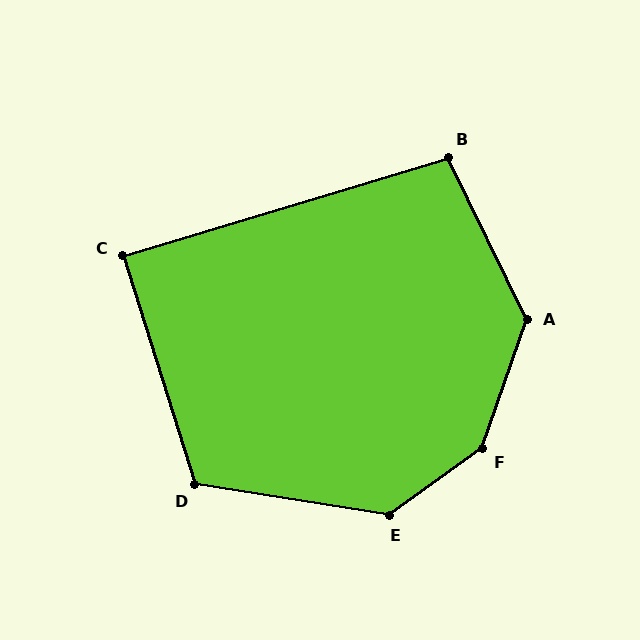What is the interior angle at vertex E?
Approximately 136 degrees (obtuse).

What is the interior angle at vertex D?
Approximately 116 degrees (obtuse).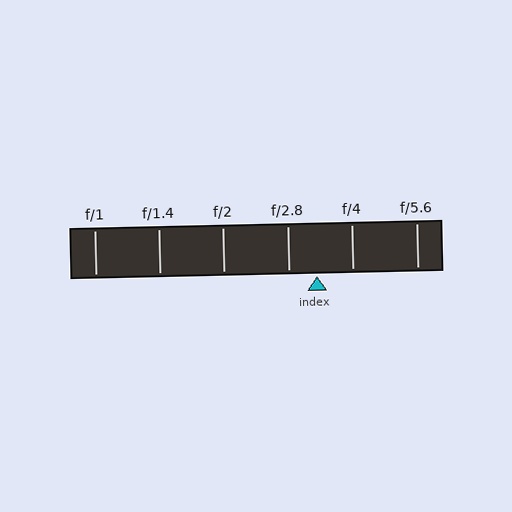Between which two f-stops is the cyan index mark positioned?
The index mark is between f/2.8 and f/4.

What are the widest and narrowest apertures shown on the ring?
The widest aperture shown is f/1 and the narrowest is f/5.6.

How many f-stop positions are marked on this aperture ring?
There are 6 f-stop positions marked.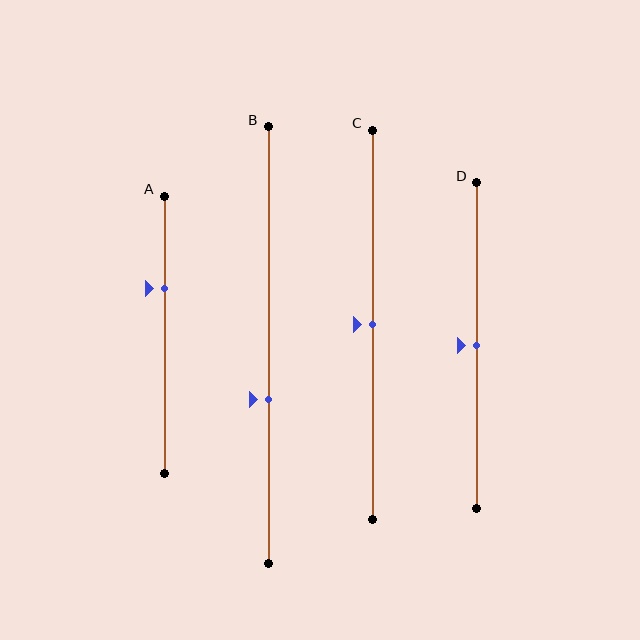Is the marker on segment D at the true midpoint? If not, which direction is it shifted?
Yes, the marker on segment D is at the true midpoint.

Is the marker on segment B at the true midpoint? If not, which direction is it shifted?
No, the marker on segment B is shifted downward by about 13% of the segment length.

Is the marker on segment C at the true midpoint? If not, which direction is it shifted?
Yes, the marker on segment C is at the true midpoint.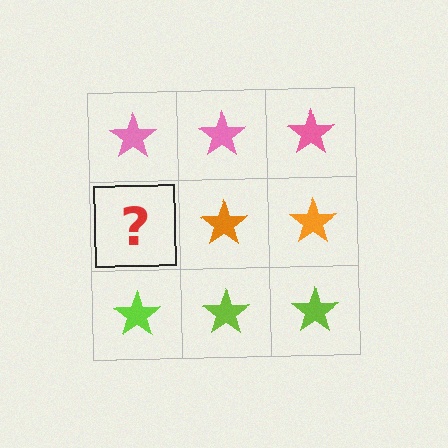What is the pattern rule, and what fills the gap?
The rule is that each row has a consistent color. The gap should be filled with an orange star.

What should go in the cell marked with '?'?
The missing cell should contain an orange star.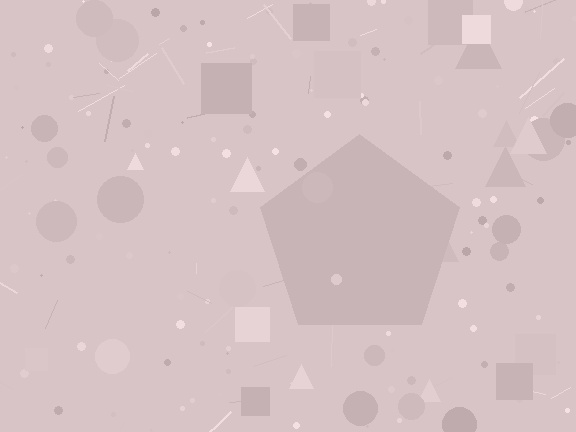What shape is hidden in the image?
A pentagon is hidden in the image.